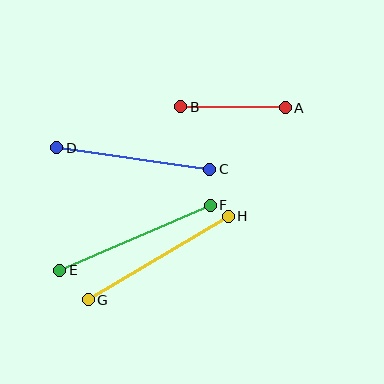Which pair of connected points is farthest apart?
Points E and F are farthest apart.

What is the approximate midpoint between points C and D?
The midpoint is at approximately (133, 158) pixels.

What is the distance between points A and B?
The distance is approximately 105 pixels.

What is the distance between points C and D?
The distance is approximately 155 pixels.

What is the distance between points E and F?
The distance is approximately 164 pixels.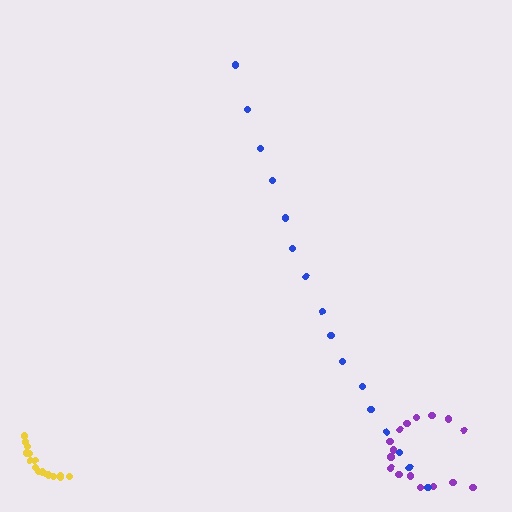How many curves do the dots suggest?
There are 3 distinct paths.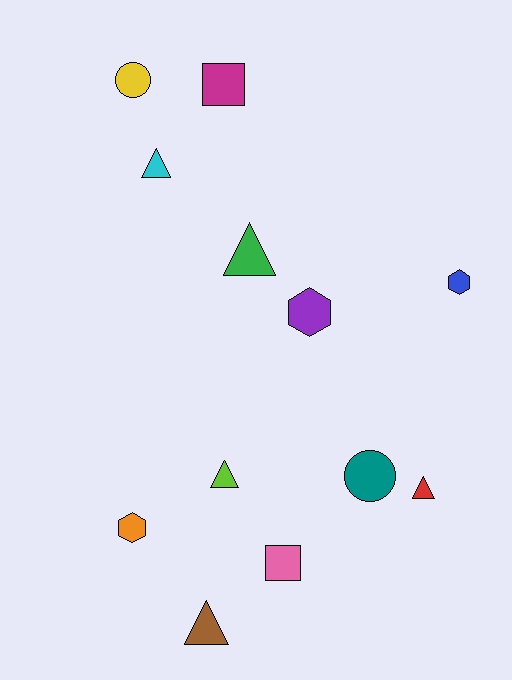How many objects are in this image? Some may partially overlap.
There are 12 objects.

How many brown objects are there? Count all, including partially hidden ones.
There is 1 brown object.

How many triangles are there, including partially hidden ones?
There are 5 triangles.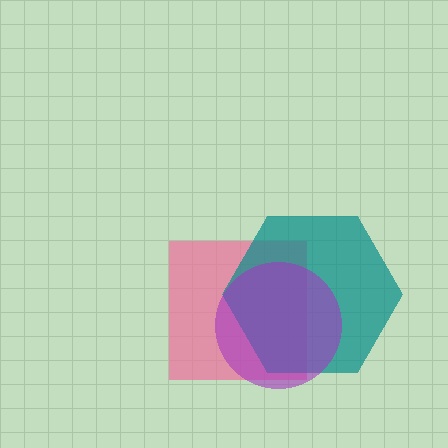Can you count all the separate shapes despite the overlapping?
Yes, there are 3 separate shapes.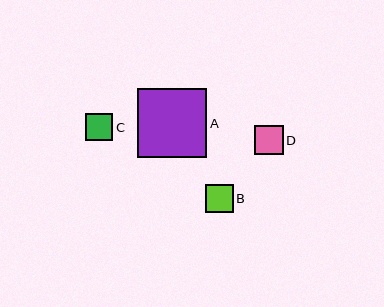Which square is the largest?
Square A is the largest with a size of approximately 70 pixels.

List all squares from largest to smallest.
From largest to smallest: A, D, B, C.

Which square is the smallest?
Square C is the smallest with a size of approximately 27 pixels.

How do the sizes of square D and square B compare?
Square D and square B are approximately the same size.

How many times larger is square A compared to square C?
Square A is approximately 2.6 times the size of square C.